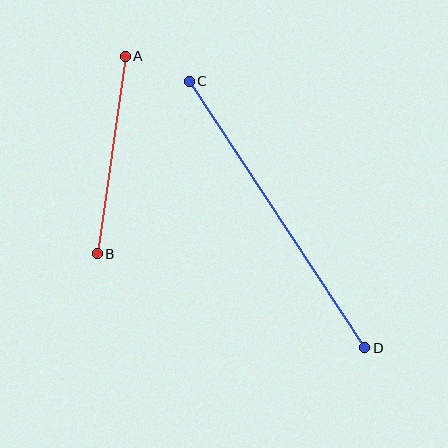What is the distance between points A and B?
The distance is approximately 200 pixels.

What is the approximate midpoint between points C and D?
The midpoint is at approximately (277, 214) pixels.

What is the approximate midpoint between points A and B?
The midpoint is at approximately (111, 155) pixels.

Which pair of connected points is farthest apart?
Points C and D are farthest apart.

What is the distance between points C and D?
The distance is approximately 319 pixels.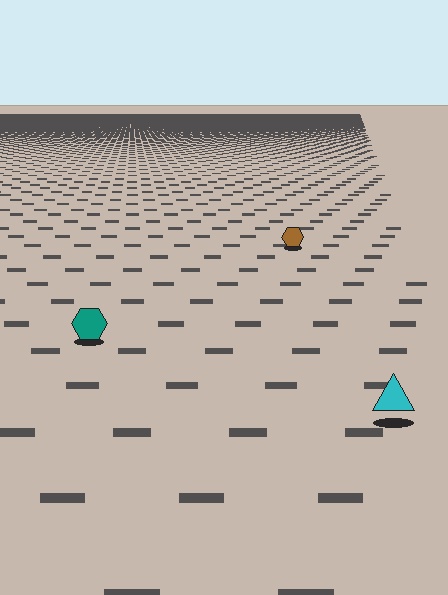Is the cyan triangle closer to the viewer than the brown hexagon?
Yes. The cyan triangle is closer — you can tell from the texture gradient: the ground texture is coarser near it.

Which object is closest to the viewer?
The cyan triangle is closest. The texture marks near it are larger and more spread out.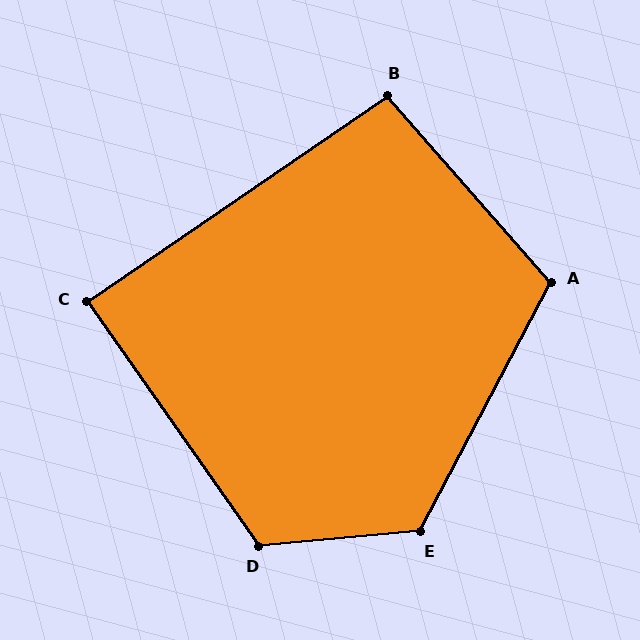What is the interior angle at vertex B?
Approximately 97 degrees (obtuse).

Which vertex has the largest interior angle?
E, at approximately 123 degrees.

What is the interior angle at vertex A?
Approximately 111 degrees (obtuse).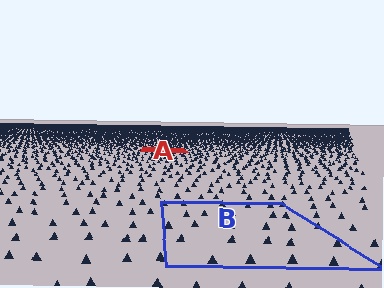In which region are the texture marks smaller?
The texture marks are smaller in region A, because it is farther away.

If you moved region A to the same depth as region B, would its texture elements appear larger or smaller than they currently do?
They would appear larger. At a closer depth, the same texture elements are projected at a bigger on-screen size.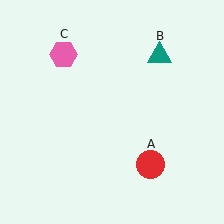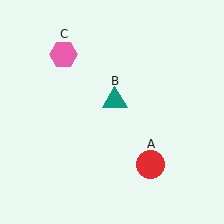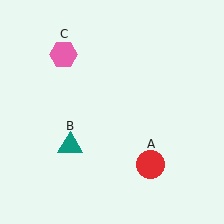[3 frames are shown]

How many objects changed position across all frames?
1 object changed position: teal triangle (object B).